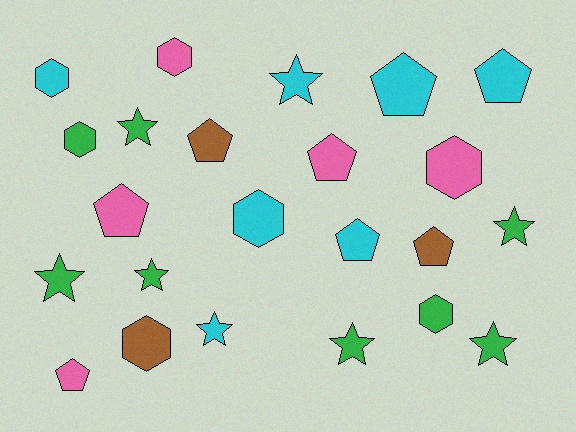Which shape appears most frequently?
Star, with 8 objects.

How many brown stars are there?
There are no brown stars.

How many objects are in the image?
There are 23 objects.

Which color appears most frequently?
Green, with 8 objects.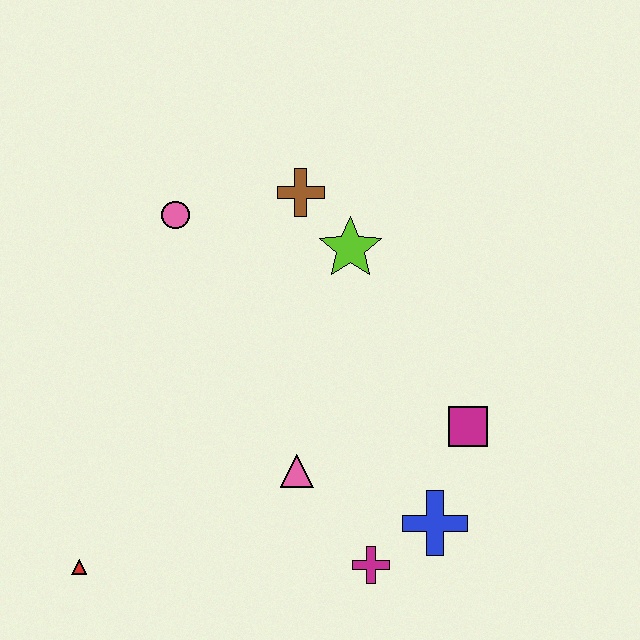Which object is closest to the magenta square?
The blue cross is closest to the magenta square.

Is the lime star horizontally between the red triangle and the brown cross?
No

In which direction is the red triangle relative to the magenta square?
The red triangle is to the left of the magenta square.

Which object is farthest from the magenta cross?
The pink circle is farthest from the magenta cross.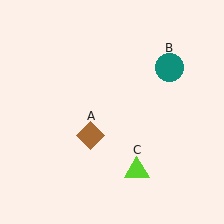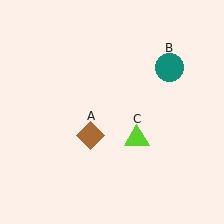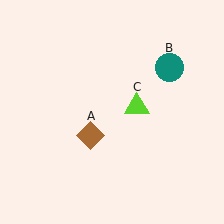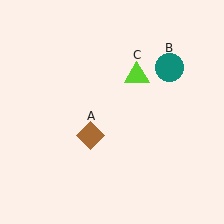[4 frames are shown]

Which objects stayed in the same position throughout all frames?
Brown diamond (object A) and teal circle (object B) remained stationary.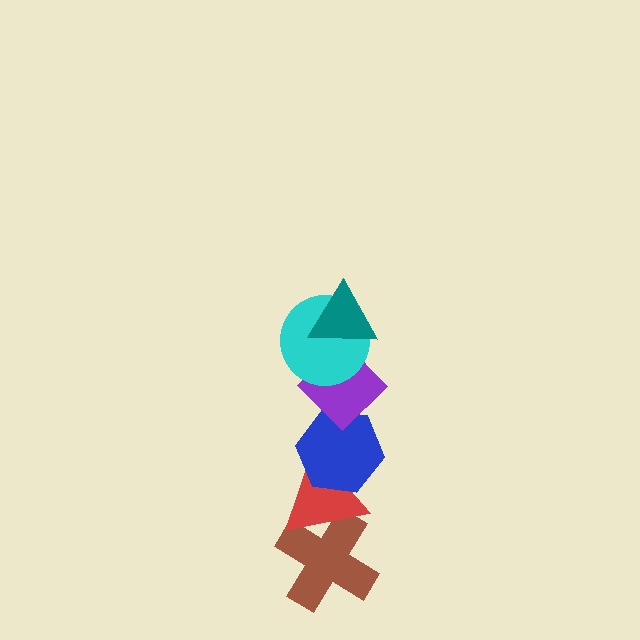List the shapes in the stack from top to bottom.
From top to bottom: the teal triangle, the cyan circle, the purple diamond, the blue hexagon, the red triangle, the brown cross.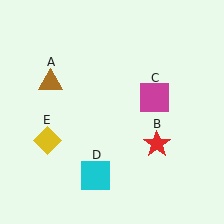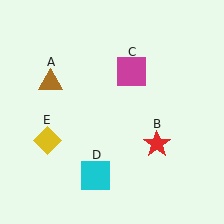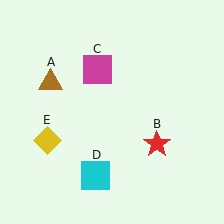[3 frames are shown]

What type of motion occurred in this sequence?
The magenta square (object C) rotated counterclockwise around the center of the scene.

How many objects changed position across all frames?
1 object changed position: magenta square (object C).